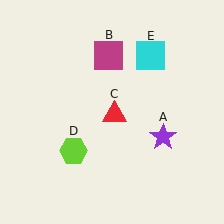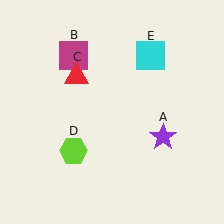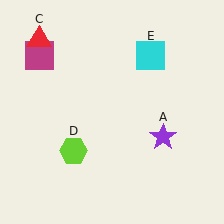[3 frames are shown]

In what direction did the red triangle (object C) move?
The red triangle (object C) moved up and to the left.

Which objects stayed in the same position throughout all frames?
Purple star (object A) and lime hexagon (object D) and cyan square (object E) remained stationary.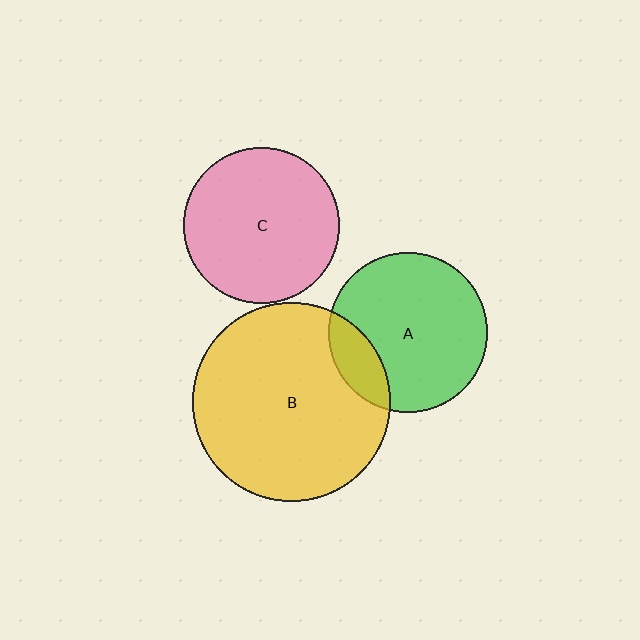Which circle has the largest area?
Circle B (yellow).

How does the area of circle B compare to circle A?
Approximately 1.6 times.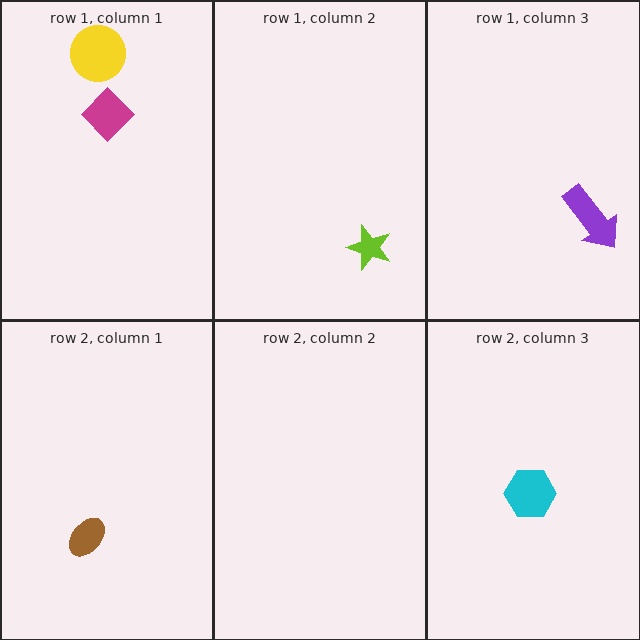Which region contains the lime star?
The row 1, column 2 region.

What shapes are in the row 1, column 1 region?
The yellow circle, the magenta diamond.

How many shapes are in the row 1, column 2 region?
1.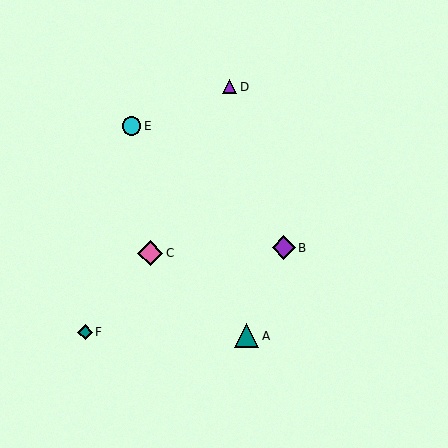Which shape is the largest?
The pink diamond (labeled C) is the largest.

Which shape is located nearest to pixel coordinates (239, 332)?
The teal triangle (labeled A) at (247, 336) is nearest to that location.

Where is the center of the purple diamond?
The center of the purple diamond is at (284, 248).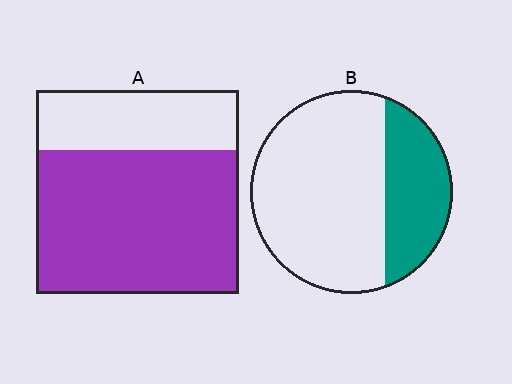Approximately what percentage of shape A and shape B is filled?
A is approximately 70% and B is approximately 30%.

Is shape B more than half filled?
No.